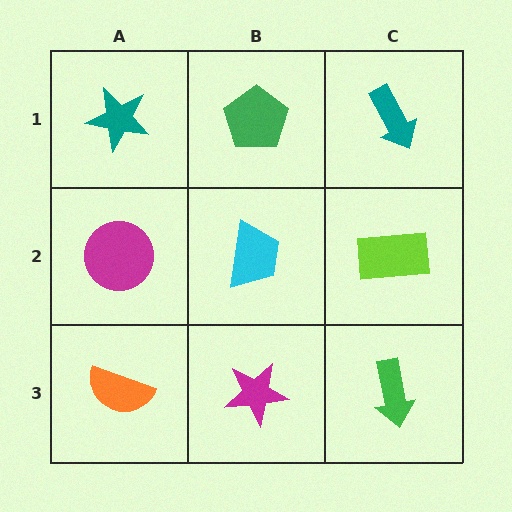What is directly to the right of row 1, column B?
A teal arrow.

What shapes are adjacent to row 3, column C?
A lime rectangle (row 2, column C), a magenta star (row 3, column B).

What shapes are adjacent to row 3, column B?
A cyan trapezoid (row 2, column B), an orange semicircle (row 3, column A), a green arrow (row 3, column C).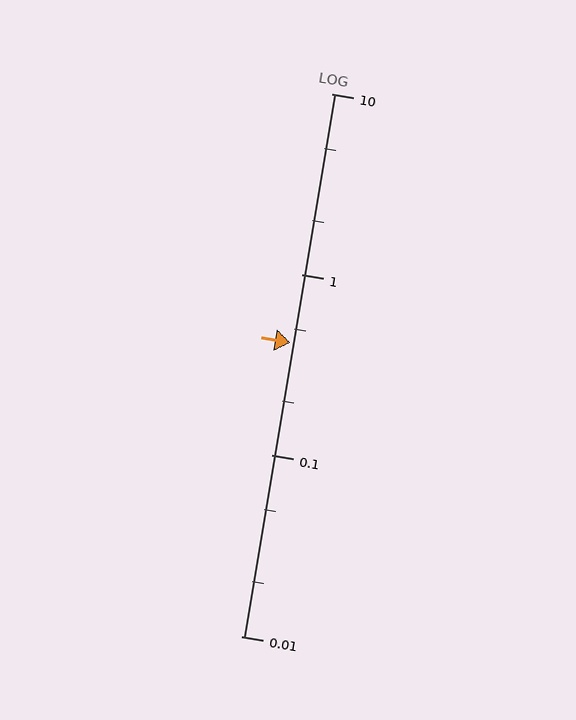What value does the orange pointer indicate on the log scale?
The pointer indicates approximately 0.42.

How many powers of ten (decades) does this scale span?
The scale spans 3 decades, from 0.01 to 10.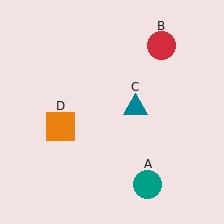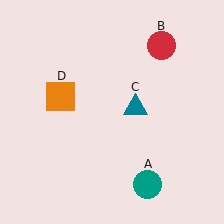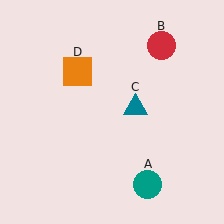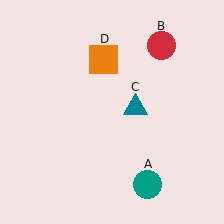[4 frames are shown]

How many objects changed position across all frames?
1 object changed position: orange square (object D).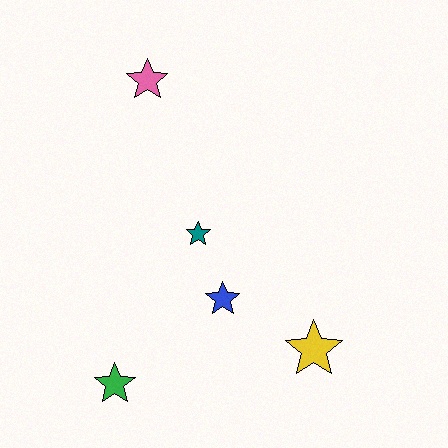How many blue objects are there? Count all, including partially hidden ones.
There is 1 blue object.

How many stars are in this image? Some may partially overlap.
There are 5 stars.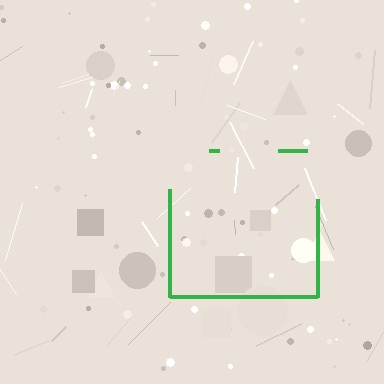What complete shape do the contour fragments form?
The contour fragments form a square.